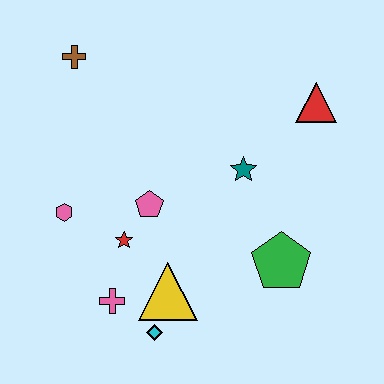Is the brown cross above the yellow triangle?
Yes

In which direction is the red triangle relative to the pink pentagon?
The red triangle is to the right of the pink pentagon.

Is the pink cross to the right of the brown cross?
Yes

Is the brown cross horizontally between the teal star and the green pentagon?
No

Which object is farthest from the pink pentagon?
The red triangle is farthest from the pink pentagon.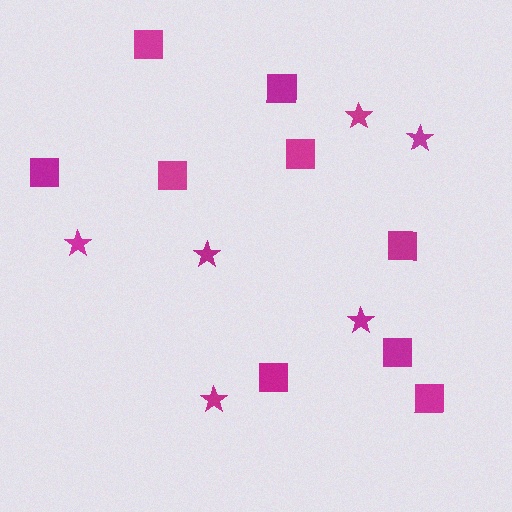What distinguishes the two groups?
There are 2 groups: one group of stars (6) and one group of squares (9).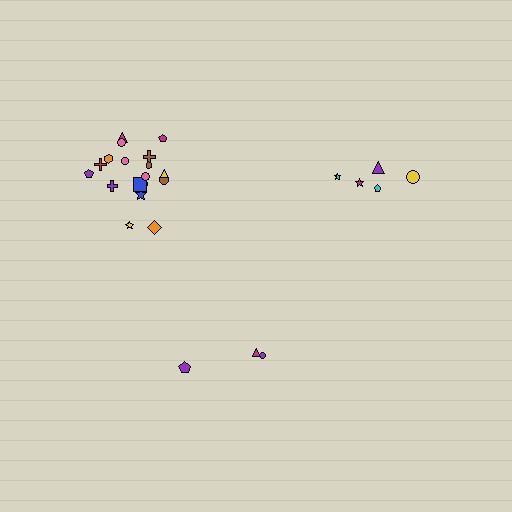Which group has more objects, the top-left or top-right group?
The top-left group.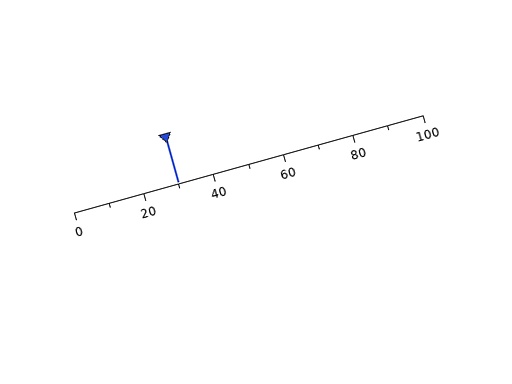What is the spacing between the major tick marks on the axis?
The major ticks are spaced 20 apart.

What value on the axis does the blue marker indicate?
The marker indicates approximately 30.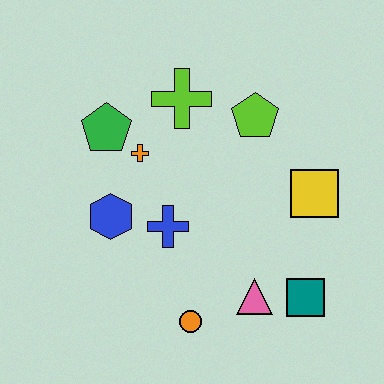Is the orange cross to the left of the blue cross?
Yes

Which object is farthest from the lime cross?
The teal square is farthest from the lime cross.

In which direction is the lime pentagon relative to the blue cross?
The lime pentagon is above the blue cross.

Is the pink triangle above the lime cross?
No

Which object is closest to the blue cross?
The blue hexagon is closest to the blue cross.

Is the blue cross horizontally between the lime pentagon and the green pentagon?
Yes